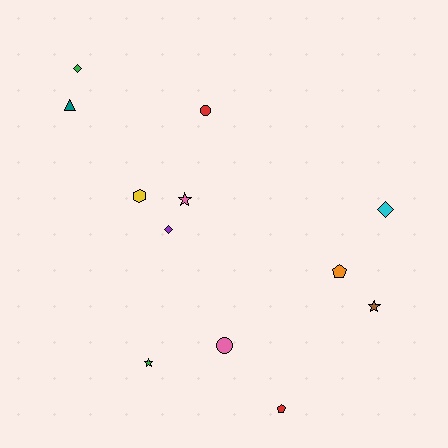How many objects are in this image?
There are 12 objects.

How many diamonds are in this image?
There are 3 diamonds.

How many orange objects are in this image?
There is 1 orange object.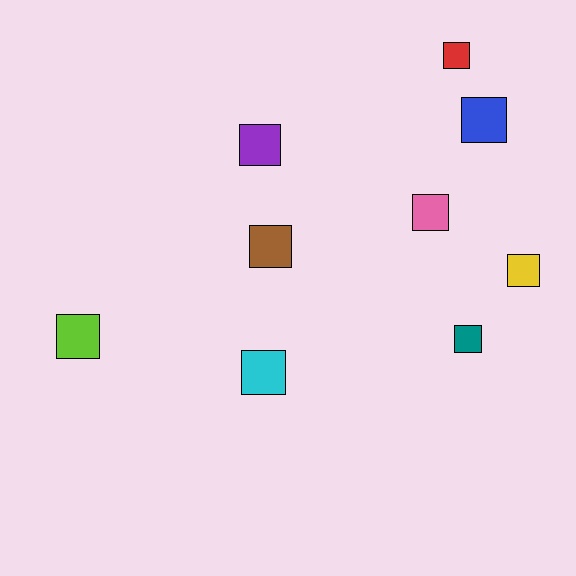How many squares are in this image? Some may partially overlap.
There are 9 squares.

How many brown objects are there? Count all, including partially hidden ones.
There is 1 brown object.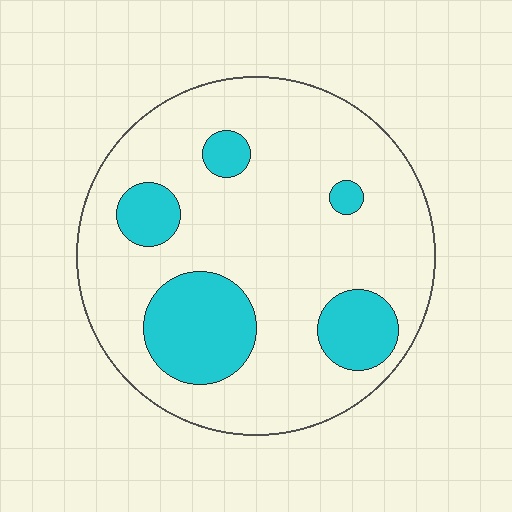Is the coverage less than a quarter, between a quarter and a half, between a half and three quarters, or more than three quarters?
Less than a quarter.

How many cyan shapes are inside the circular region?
5.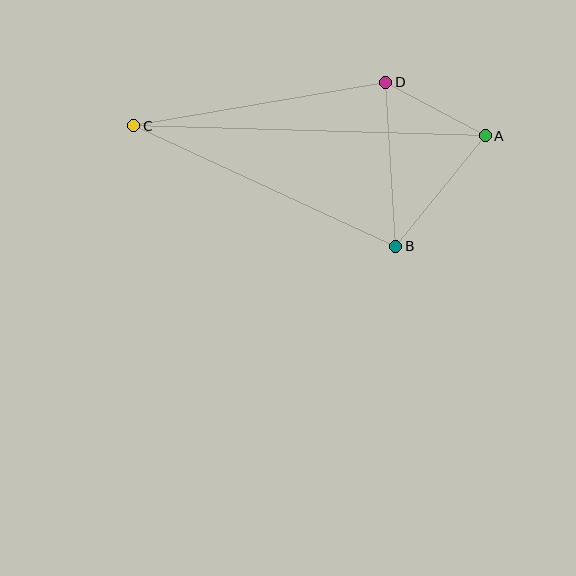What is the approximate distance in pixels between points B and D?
The distance between B and D is approximately 164 pixels.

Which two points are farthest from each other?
Points A and C are farthest from each other.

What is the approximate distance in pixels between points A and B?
The distance between A and B is approximately 142 pixels.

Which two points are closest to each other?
Points A and D are closest to each other.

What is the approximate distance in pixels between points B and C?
The distance between B and C is approximately 288 pixels.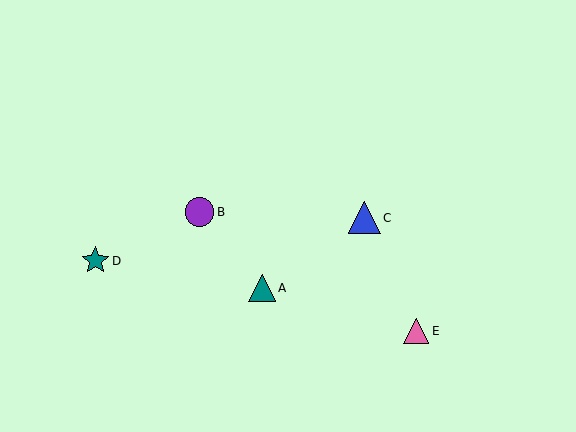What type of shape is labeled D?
Shape D is a teal star.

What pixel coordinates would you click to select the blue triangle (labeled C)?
Click at (364, 218) to select the blue triangle C.